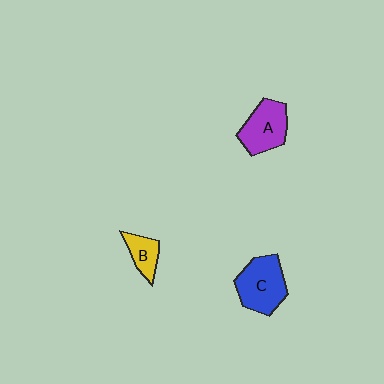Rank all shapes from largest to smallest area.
From largest to smallest: C (blue), A (purple), B (yellow).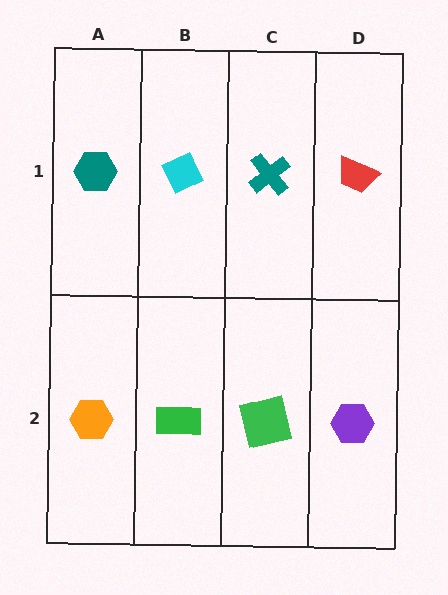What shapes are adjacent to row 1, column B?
A green rectangle (row 2, column B), a teal hexagon (row 1, column A), a teal cross (row 1, column C).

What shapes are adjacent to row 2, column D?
A red trapezoid (row 1, column D), a green square (row 2, column C).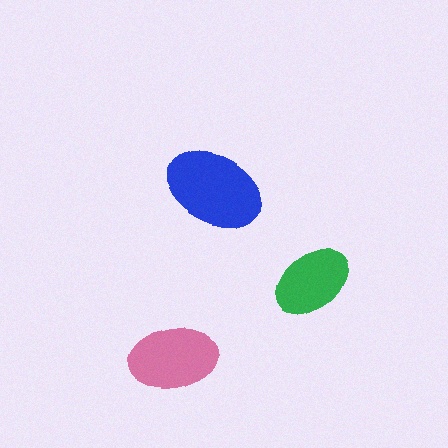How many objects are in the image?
There are 3 objects in the image.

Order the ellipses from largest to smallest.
the blue one, the pink one, the green one.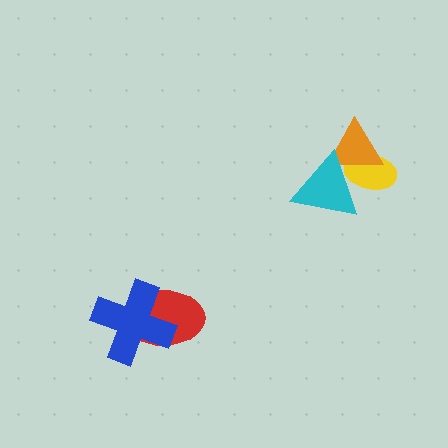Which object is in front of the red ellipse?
The blue cross is in front of the red ellipse.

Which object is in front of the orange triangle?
The cyan triangle is in front of the orange triangle.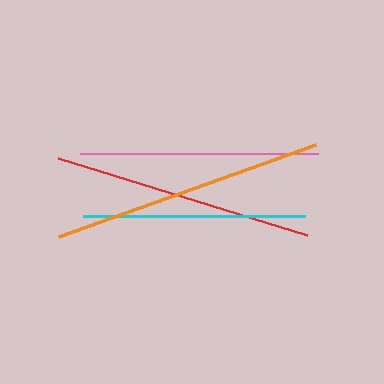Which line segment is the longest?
The orange line is the longest at approximately 273 pixels.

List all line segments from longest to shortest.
From longest to shortest: orange, red, pink, cyan.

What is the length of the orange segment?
The orange segment is approximately 273 pixels long.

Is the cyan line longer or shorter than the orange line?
The orange line is longer than the cyan line.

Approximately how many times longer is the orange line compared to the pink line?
The orange line is approximately 1.2 times the length of the pink line.